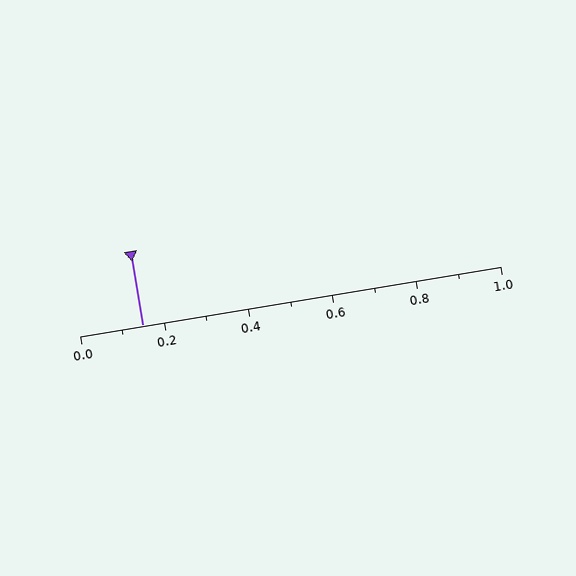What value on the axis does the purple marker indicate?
The marker indicates approximately 0.15.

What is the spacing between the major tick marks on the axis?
The major ticks are spaced 0.2 apart.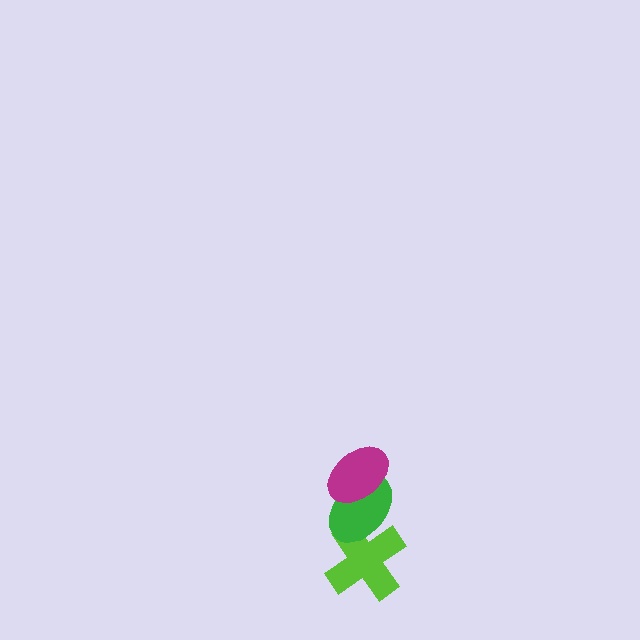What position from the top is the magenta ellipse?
The magenta ellipse is 1st from the top.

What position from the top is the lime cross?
The lime cross is 3rd from the top.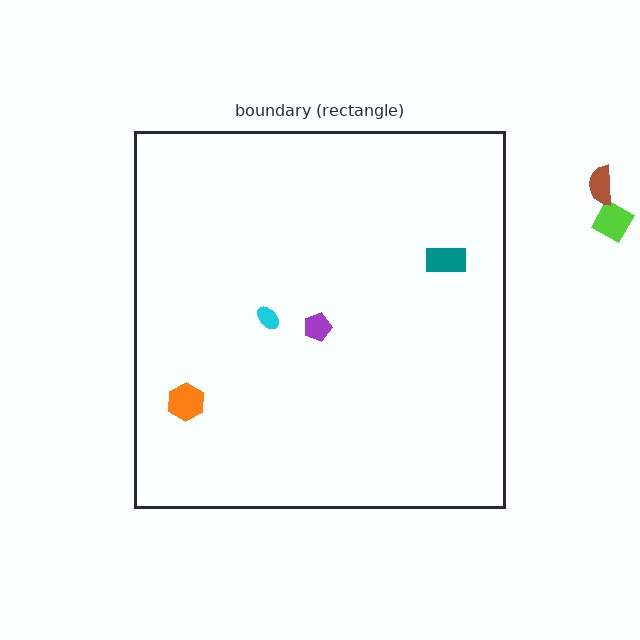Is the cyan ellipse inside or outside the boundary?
Inside.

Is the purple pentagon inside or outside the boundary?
Inside.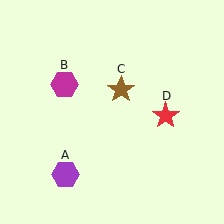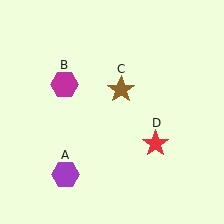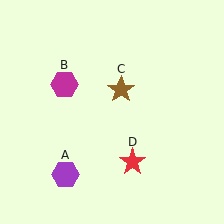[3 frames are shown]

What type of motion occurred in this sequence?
The red star (object D) rotated clockwise around the center of the scene.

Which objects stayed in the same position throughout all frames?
Purple hexagon (object A) and magenta hexagon (object B) and brown star (object C) remained stationary.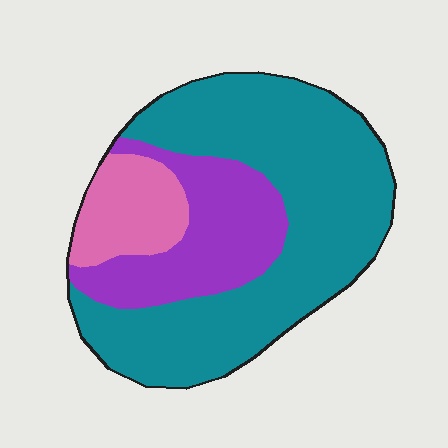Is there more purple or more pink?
Purple.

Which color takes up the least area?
Pink, at roughly 15%.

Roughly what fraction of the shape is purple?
Purple covers 24% of the shape.